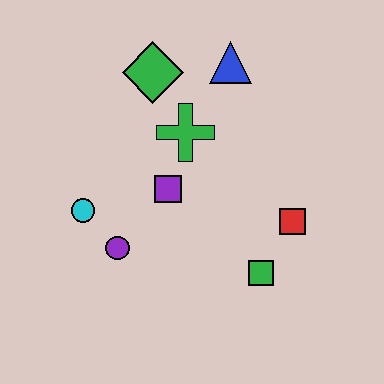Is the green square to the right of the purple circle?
Yes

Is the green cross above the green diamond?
No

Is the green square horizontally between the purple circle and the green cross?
No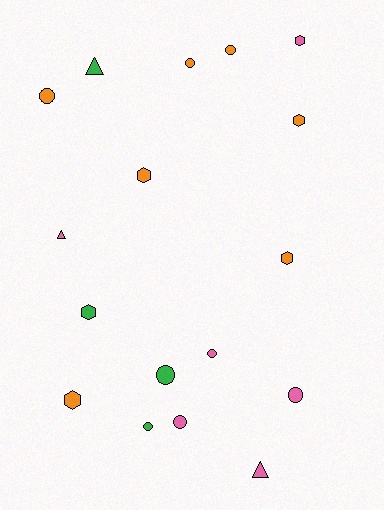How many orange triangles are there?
There are no orange triangles.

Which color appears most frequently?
Orange, with 7 objects.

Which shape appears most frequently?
Circle, with 8 objects.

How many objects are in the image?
There are 17 objects.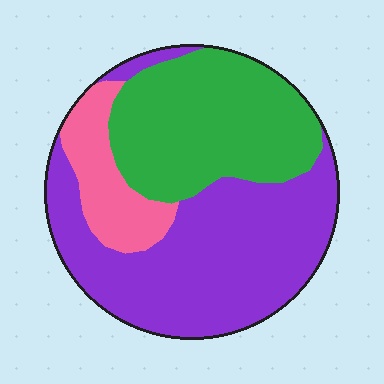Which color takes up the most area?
Purple, at roughly 50%.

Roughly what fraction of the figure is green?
Green covers around 35% of the figure.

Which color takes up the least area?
Pink, at roughly 15%.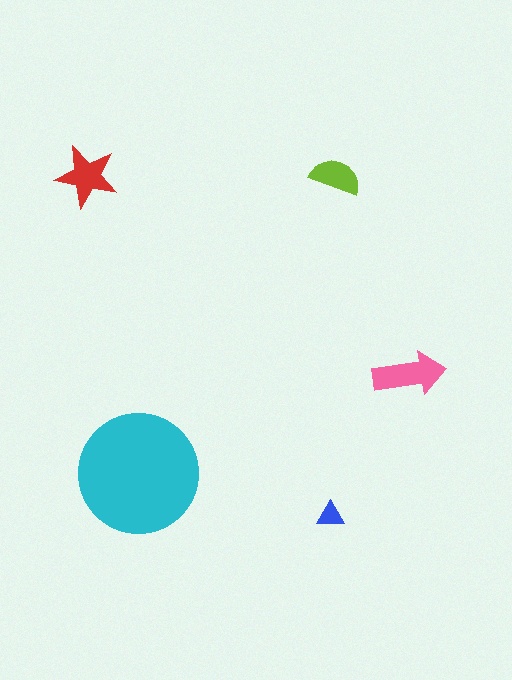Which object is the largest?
The cyan circle.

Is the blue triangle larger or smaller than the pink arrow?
Smaller.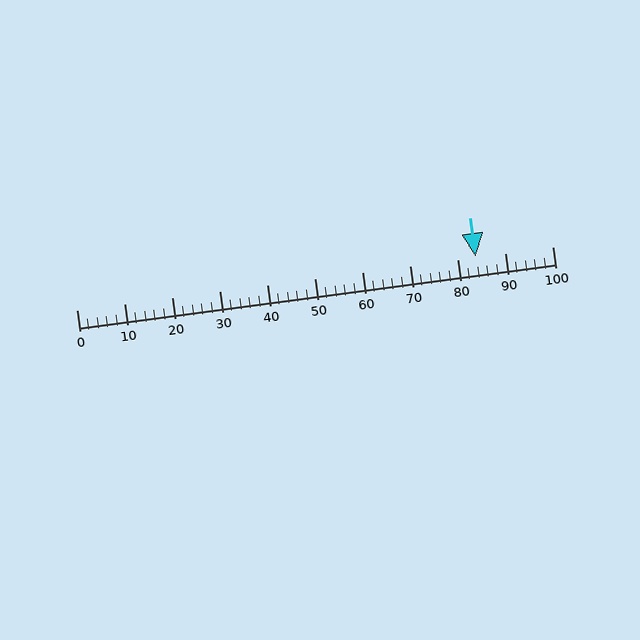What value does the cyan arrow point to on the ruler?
The cyan arrow points to approximately 84.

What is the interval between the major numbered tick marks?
The major tick marks are spaced 10 units apart.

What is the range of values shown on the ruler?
The ruler shows values from 0 to 100.